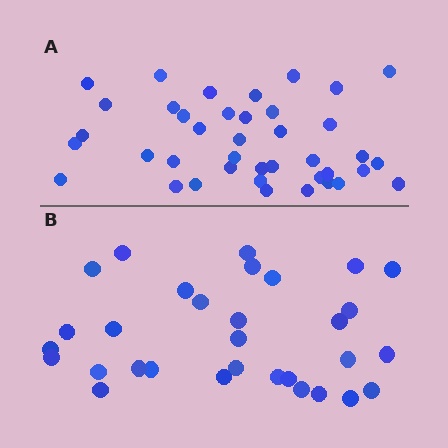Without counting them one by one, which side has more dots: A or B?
Region A (the top region) has more dots.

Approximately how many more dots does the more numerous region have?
Region A has roughly 8 or so more dots than region B.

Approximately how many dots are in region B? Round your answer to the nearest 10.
About 30 dots. (The exact count is 31, which rounds to 30.)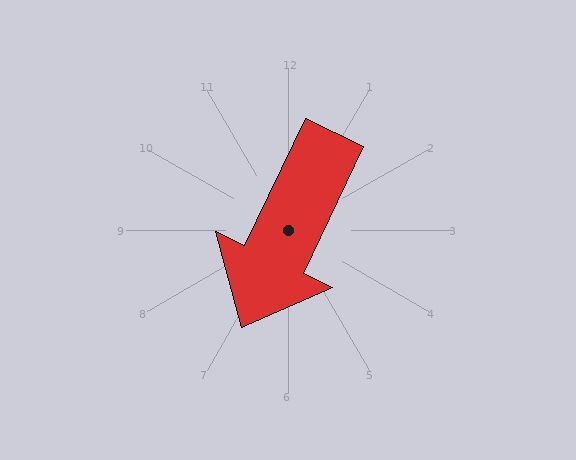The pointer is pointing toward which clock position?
Roughly 7 o'clock.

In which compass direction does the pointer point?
Southwest.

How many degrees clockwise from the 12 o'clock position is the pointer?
Approximately 206 degrees.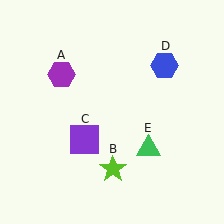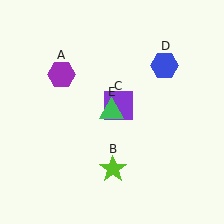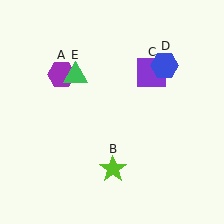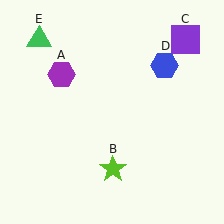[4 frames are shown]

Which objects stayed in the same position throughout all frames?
Purple hexagon (object A) and lime star (object B) and blue hexagon (object D) remained stationary.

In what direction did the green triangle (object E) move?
The green triangle (object E) moved up and to the left.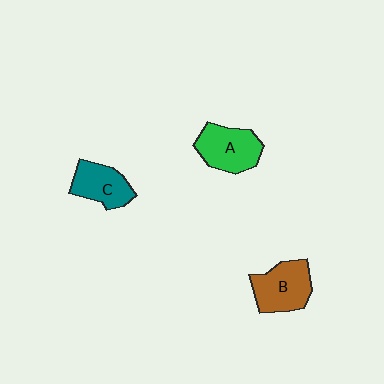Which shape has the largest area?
Shape A (green).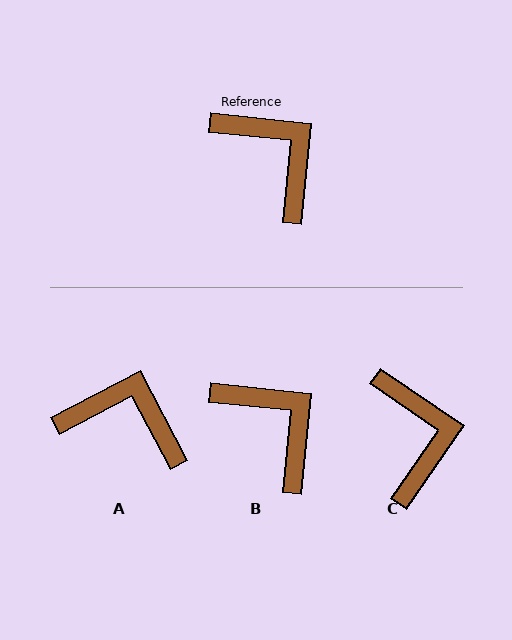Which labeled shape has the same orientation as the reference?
B.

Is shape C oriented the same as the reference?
No, it is off by about 29 degrees.